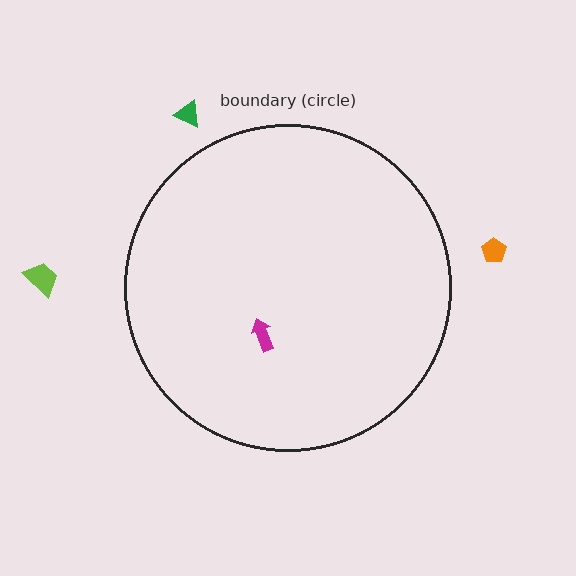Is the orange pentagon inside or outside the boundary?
Outside.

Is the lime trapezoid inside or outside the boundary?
Outside.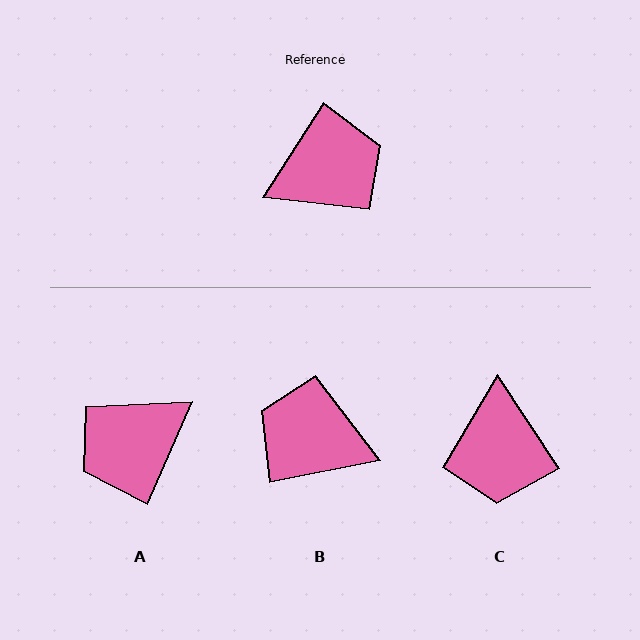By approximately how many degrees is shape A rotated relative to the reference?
Approximately 171 degrees clockwise.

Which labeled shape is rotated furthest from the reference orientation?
A, about 171 degrees away.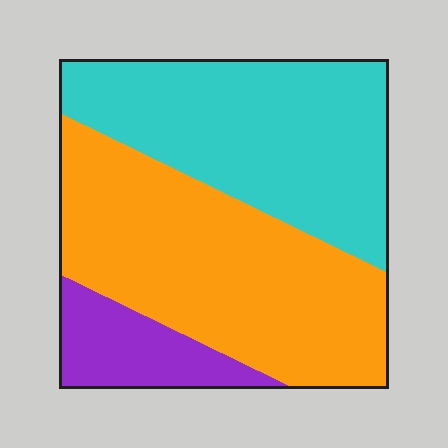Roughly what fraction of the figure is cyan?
Cyan covers 41% of the figure.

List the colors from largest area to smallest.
From largest to smallest: orange, cyan, purple.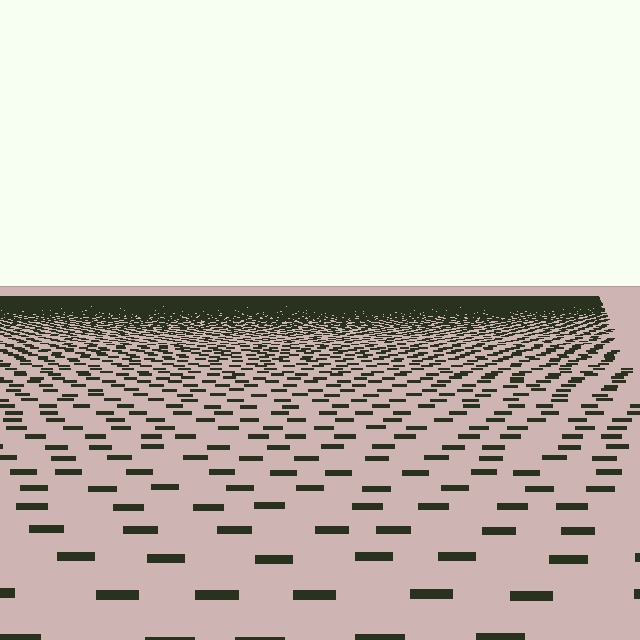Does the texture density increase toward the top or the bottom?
Density increases toward the top.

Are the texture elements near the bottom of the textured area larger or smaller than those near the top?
Larger. Near the bottom, elements are closer to the viewer and appear at a bigger on-screen size.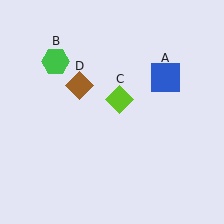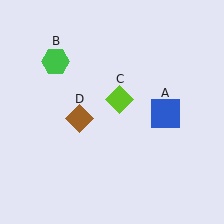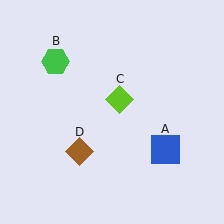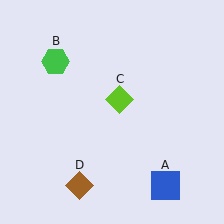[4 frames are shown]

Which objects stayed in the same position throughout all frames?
Green hexagon (object B) and lime diamond (object C) remained stationary.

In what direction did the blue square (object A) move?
The blue square (object A) moved down.